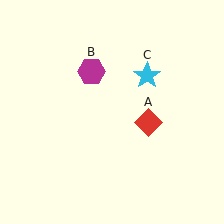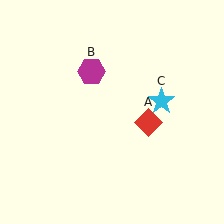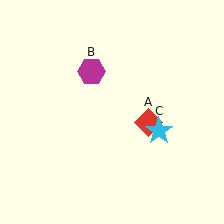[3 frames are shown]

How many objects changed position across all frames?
1 object changed position: cyan star (object C).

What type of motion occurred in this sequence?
The cyan star (object C) rotated clockwise around the center of the scene.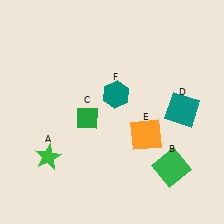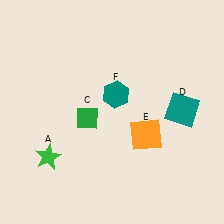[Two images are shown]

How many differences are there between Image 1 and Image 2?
There is 1 difference between the two images.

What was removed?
The green square (B) was removed in Image 2.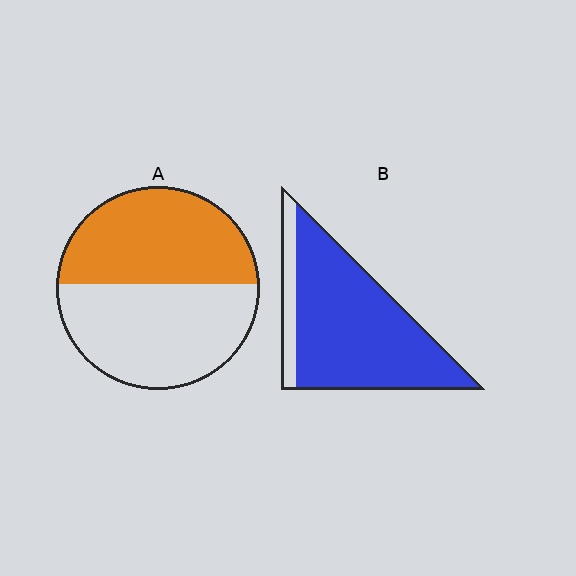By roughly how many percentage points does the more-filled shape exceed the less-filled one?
By roughly 40 percentage points (B over A).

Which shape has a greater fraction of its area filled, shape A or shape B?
Shape B.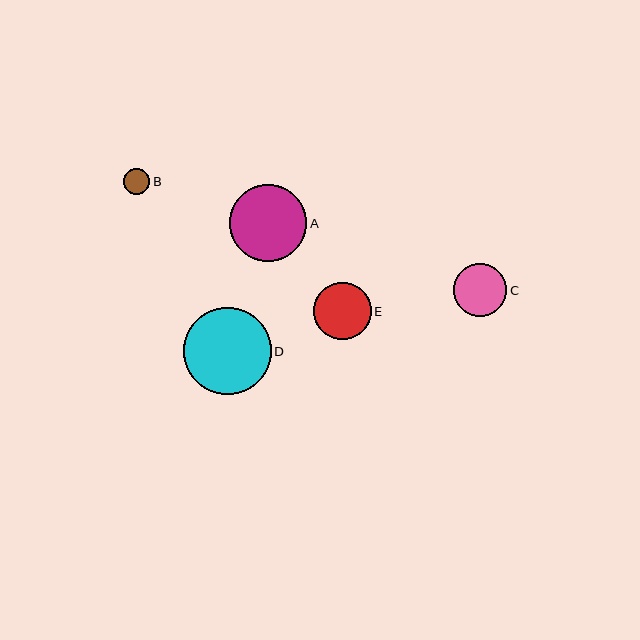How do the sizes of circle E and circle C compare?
Circle E and circle C are approximately the same size.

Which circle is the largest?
Circle D is the largest with a size of approximately 87 pixels.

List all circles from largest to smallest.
From largest to smallest: D, A, E, C, B.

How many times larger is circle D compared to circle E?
Circle D is approximately 1.5 times the size of circle E.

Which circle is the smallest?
Circle B is the smallest with a size of approximately 27 pixels.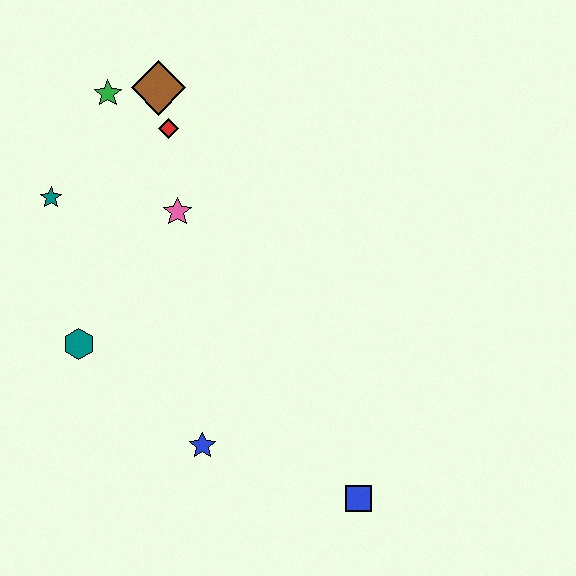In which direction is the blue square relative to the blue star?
The blue square is to the right of the blue star.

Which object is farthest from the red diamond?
The blue square is farthest from the red diamond.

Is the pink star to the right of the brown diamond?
Yes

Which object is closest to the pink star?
The red diamond is closest to the pink star.